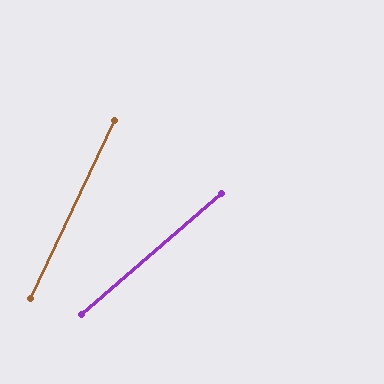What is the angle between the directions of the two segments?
Approximately 24 degrees.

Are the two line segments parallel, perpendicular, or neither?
Neither parallel nor perpendicular — they differ by about 24°.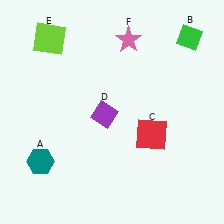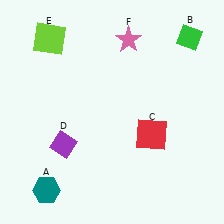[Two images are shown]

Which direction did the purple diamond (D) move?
The purple diamond (D) moved left.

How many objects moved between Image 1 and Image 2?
2 objects moved between the two images.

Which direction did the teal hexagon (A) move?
The teal hexagon (A) moved down.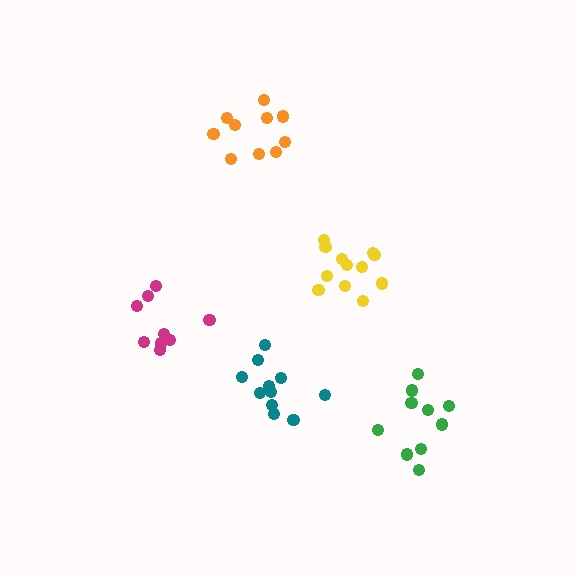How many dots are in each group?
Group 1: 10 dots, Group 2: 9 dots, Group 3: 12 dots, Group 4: 11 dots, Group 5: 10 dots (52 total).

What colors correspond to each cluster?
The clusters are colored: orange, magenta, yellow, teal, green.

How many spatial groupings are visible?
There are 5 spatial groupings.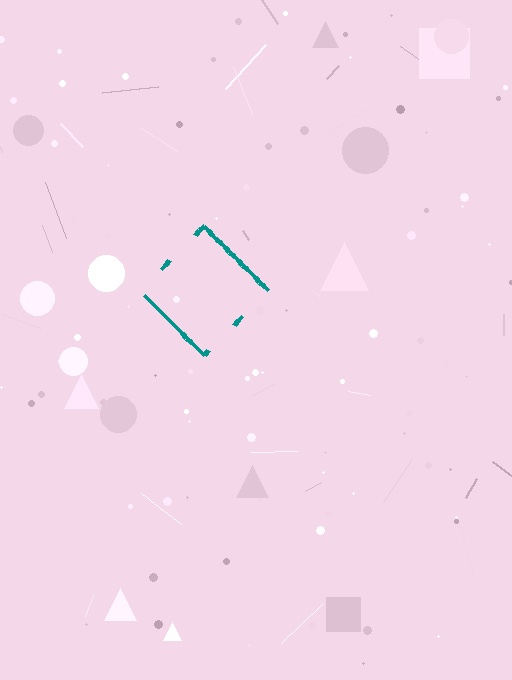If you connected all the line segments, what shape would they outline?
They would outline a diamond.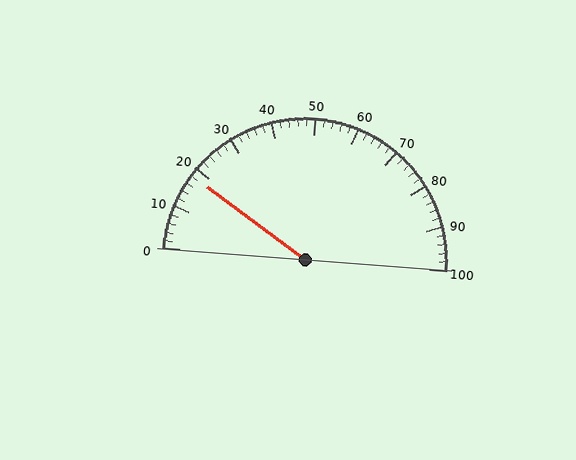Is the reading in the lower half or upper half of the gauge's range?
The reading is in the lower half of the range (0 to 100).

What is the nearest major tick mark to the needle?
The nearest major tick mark is 20.